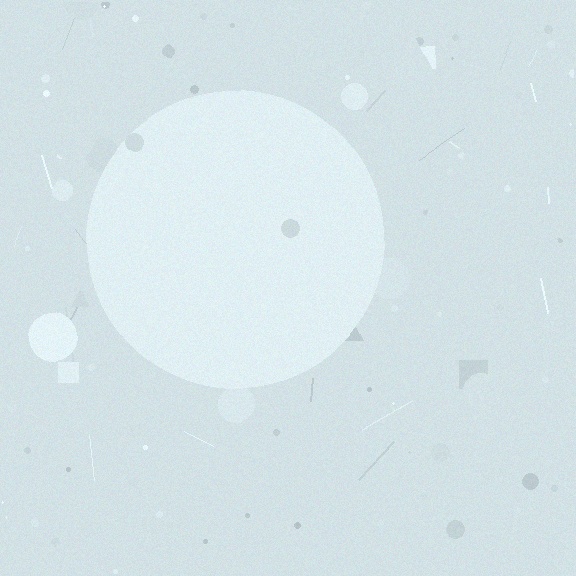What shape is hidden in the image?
A circle is hidden in the image.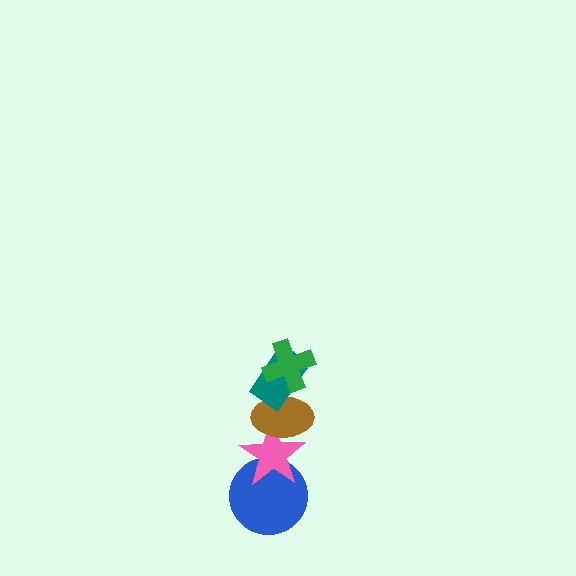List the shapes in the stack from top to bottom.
From top to bottom: the green cross, the teal rectangle, the brown ellipse, the pink star, the blue circle.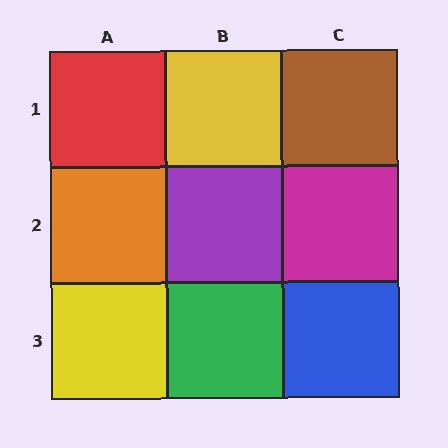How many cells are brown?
1 cell is brown.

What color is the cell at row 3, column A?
Yellow.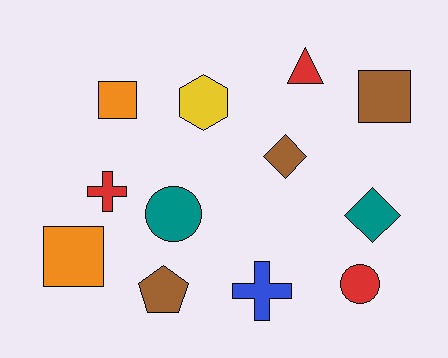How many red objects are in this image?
There are 3 red objects.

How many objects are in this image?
There are 12 objects.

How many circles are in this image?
There are 2 circles.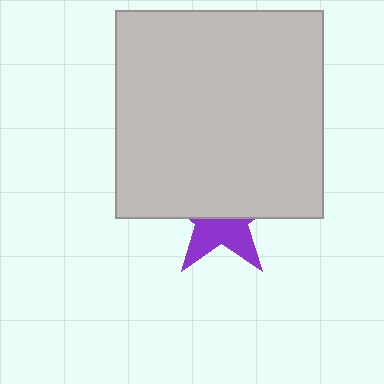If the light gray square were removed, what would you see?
You would see the complete purple star.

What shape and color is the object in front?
The object in front is a light gray square.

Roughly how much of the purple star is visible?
A small part of it is visible (roughly 41%).